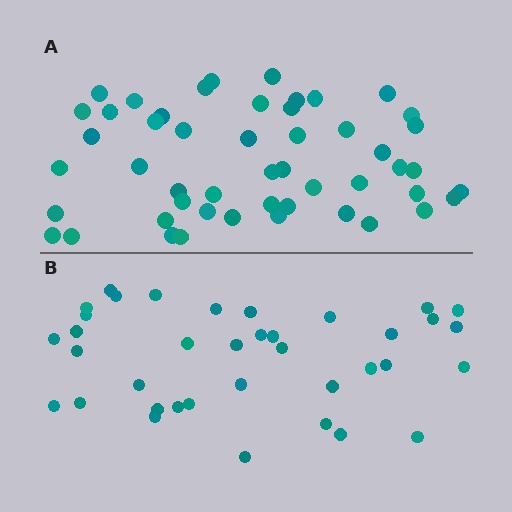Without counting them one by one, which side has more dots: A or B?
Region A (the top region) has more dots.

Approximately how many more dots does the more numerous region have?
Region A has approximately 15 more dots than region B.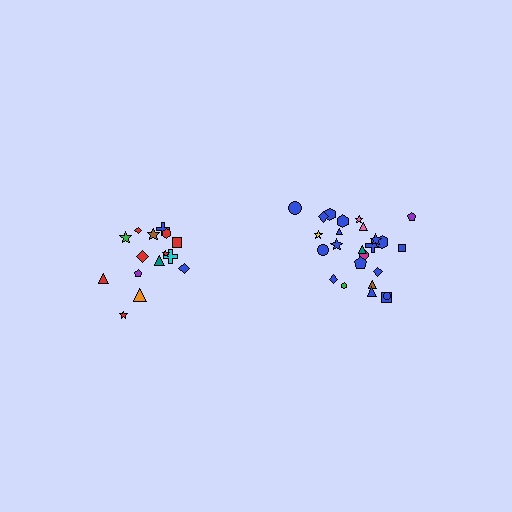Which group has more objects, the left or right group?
The right group.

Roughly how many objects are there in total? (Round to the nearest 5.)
Roughly 40 objects in total.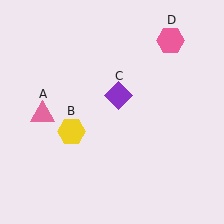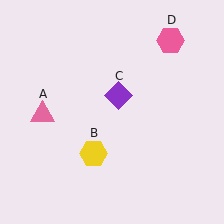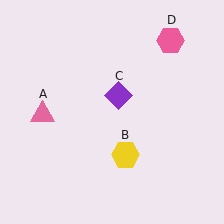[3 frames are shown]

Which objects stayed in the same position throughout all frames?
Pink triangle (object A) and purple diamond (object C) and pink hexagon (object D) remained stationary.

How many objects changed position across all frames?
1 object changed position: yellow hexagon (object B).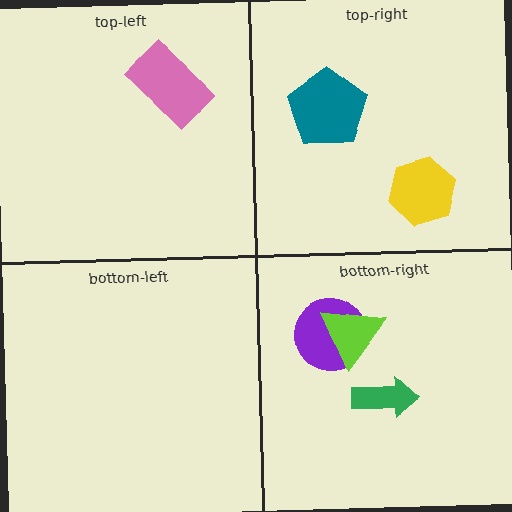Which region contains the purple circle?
The bottom-right region.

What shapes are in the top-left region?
The pink rectangle.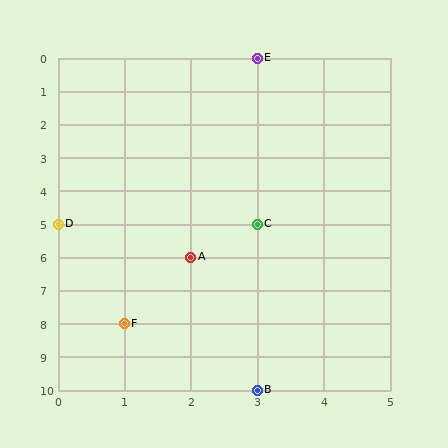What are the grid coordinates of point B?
Point B is at grid coordinates (3, 10).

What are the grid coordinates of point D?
Point D is at grid coordinates (0, 5).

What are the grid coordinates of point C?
Point C is at grid coordinates (3, 5).